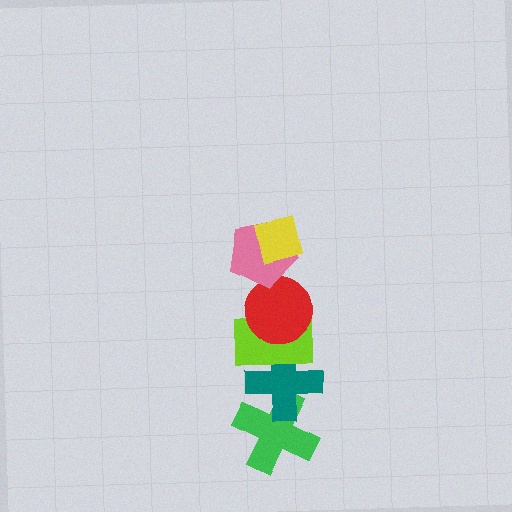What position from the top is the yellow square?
The yellow square is 1st from the top.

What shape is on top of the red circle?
The pink pentagon is on top of the red circle.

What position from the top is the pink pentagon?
The pink pentagon is 2nd from the top.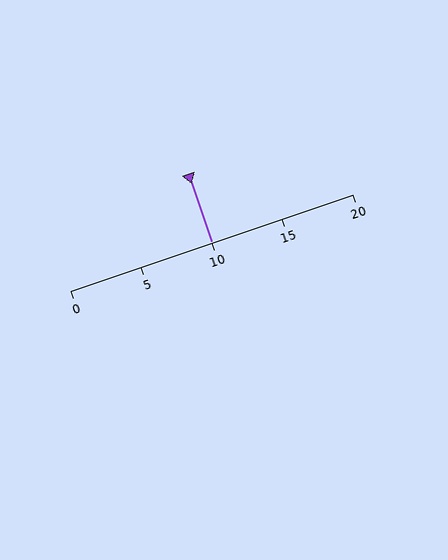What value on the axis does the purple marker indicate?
The marker indicates approximately 10.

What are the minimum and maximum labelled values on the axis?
The axis runs from 0 to 20.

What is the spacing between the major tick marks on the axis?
The major ticks are spaced 5 apart.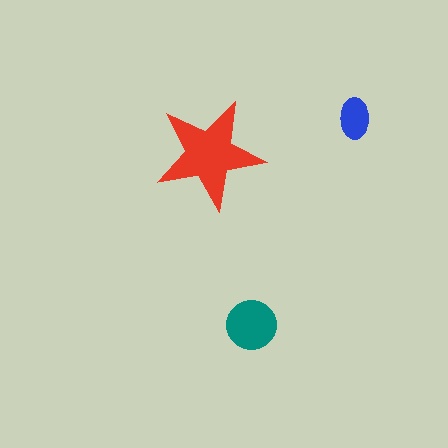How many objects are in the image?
There are 3 objects in the image.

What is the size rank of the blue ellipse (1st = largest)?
3rd.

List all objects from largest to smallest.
The red star, the teal circle, the blue ellipse.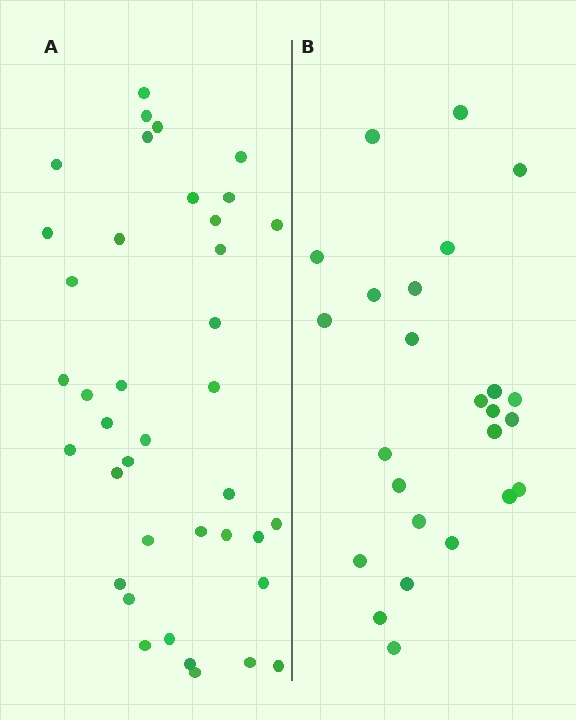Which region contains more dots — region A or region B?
Region A (the left region) has more dots.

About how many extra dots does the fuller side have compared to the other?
Region A has approximately 15 more dots than region B.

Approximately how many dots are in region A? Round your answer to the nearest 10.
About 40 dots. (The exact count is 39, which rounds to 40.)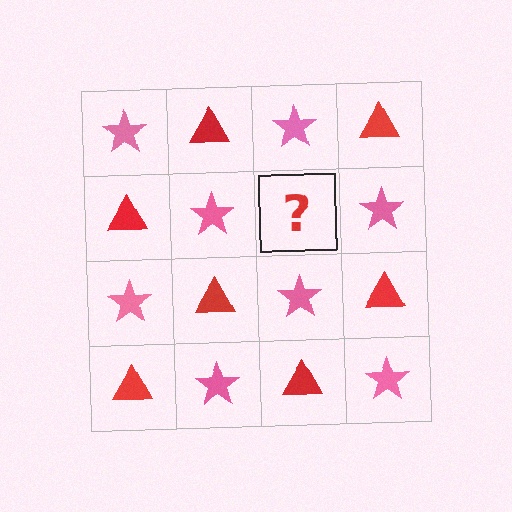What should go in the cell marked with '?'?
The missing cell should contain a red triangle.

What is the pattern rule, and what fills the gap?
The rule is that it alternates pink star and red triangle in a checkerboard pattern. The gap should be filled with a red triangle.